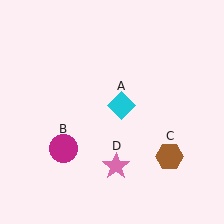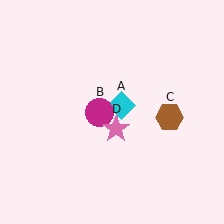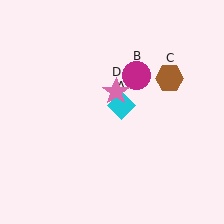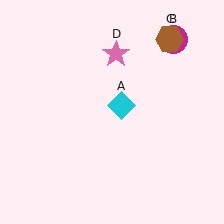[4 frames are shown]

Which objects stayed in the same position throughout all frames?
Cyan diamond (object A) remained stationary.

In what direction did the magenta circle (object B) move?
The magenta circle (object B) moved up and to the right.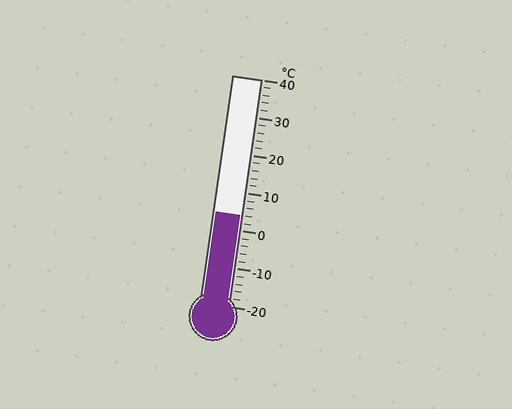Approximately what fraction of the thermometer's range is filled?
The thermometer is filled to approximately 40% of its range.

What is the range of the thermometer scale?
The thermometer scale ranges from -20°C to 40°C.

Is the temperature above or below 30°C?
The temperature is below 30°C.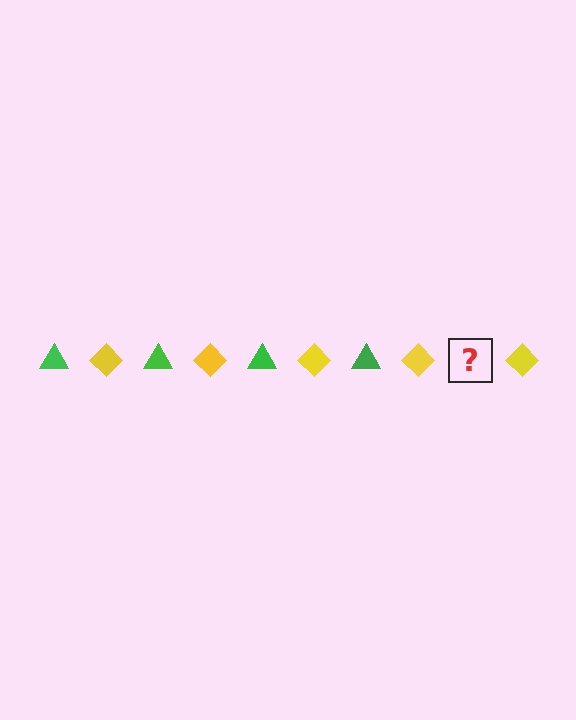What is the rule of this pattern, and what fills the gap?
The rule is that the pattern alternates between green triangle and yellow diamond. The gap should be filled with a green triangle.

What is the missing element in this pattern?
The missing element is a green triangle.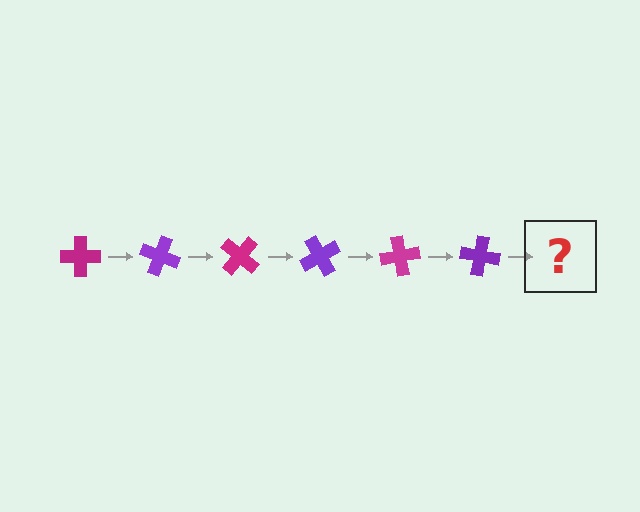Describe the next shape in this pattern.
It should be a magenta cross, rotated 120 degrees from the start.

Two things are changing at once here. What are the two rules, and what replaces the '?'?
The two rules are that it rotates 20 degrees each step and the color cycles through magenta and purple. The '?' should be a magenta cross, rotated 120 degrees from the start.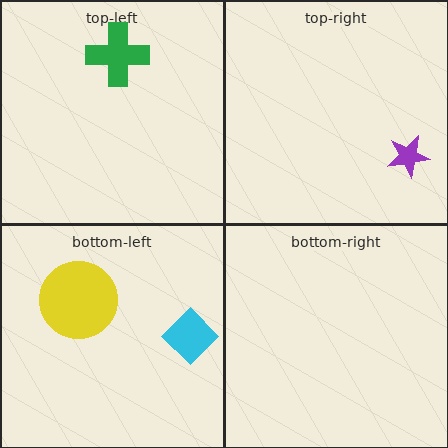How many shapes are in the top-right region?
1.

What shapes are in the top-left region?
The green cross.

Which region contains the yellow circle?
The bottom-left region.